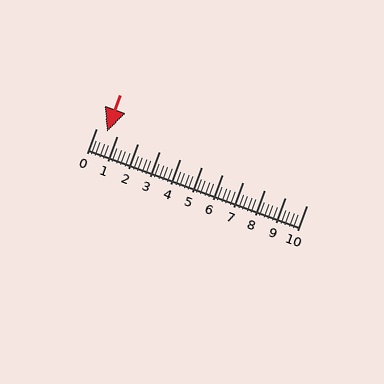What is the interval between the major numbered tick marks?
The major tick marks are spaced 1 units apart.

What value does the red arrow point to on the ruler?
The red arrow points to approximately 0.5.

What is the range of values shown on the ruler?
The ruler shows values from 0 to 10.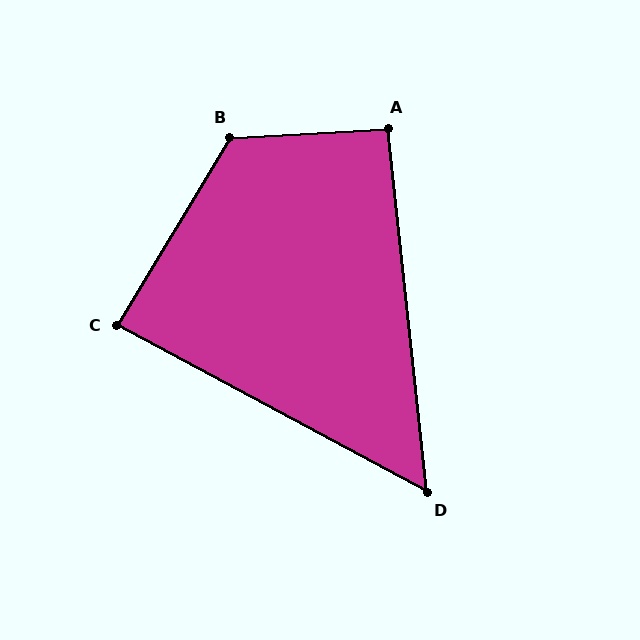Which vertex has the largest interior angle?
B, at approximately 124 degrees.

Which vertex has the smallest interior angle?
D, at approximately 56 degrees.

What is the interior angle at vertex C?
Approximately 87 degrees (approximately right).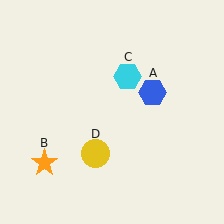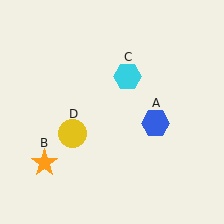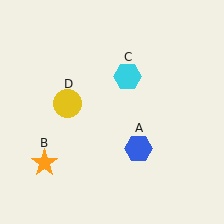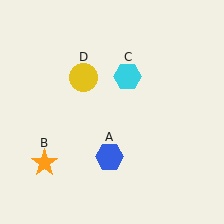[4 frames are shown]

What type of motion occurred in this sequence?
The blue hexagon (object A), yellow circle (object D) rotated clockwise around the center of the scene.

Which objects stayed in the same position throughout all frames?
Orange star (object B) and cyan hexagon (object C) remained stationary.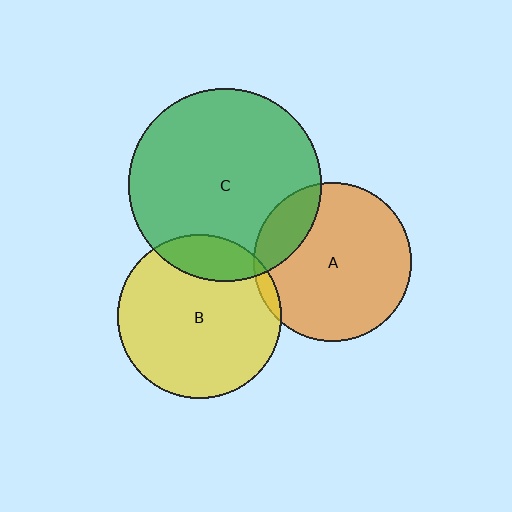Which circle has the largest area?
Circle C (green).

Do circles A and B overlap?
Yes.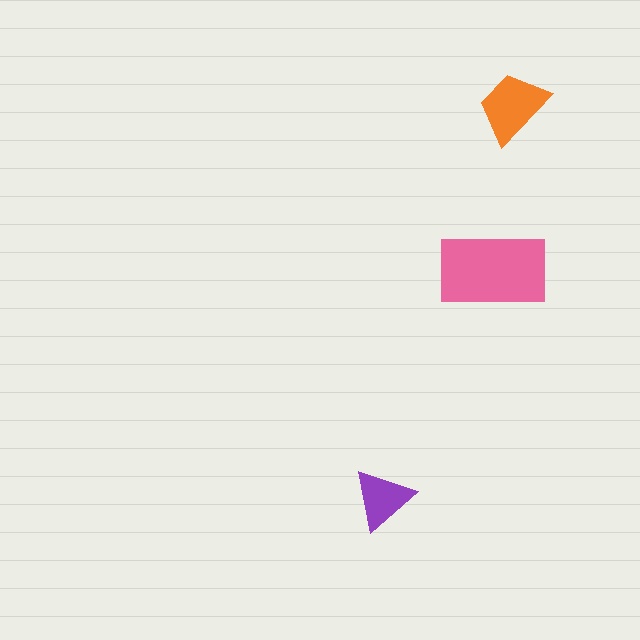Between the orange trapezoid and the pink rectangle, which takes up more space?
The pink rectangle.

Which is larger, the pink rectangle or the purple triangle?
The pink rectangle.